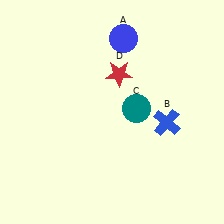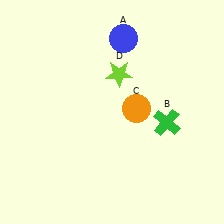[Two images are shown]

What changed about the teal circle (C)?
In Image 1, C is teal. In Image 2, it changed to orange.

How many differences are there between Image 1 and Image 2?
There are 3 differences between the two images.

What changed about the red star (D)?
In Image 1, D is red. In Image 2, it changed to lime.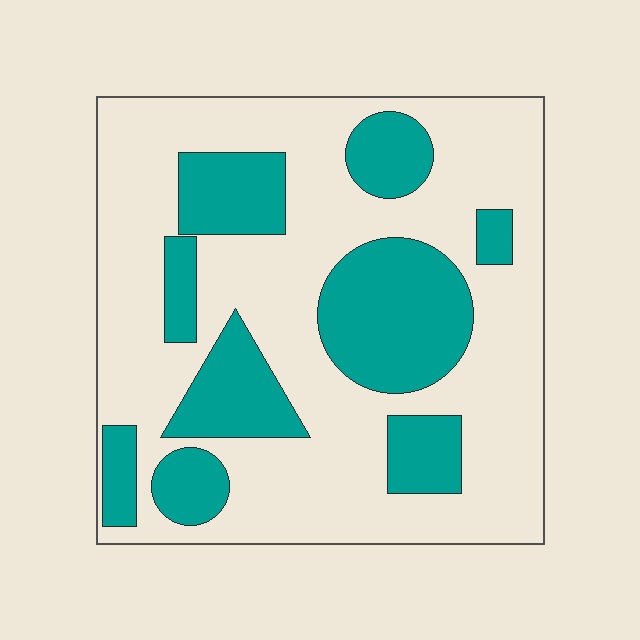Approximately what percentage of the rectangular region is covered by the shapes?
Approximately 30%.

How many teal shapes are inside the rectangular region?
9.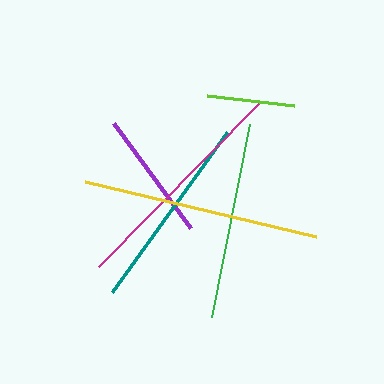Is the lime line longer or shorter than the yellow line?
The yellow line is longer than the lime line.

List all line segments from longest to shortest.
From longest to shortest: yellow, magenta, teal, green, purple, lime.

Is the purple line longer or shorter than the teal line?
The teal line is longer than the purple line.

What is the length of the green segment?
The green segment is approximately 196 pixels long.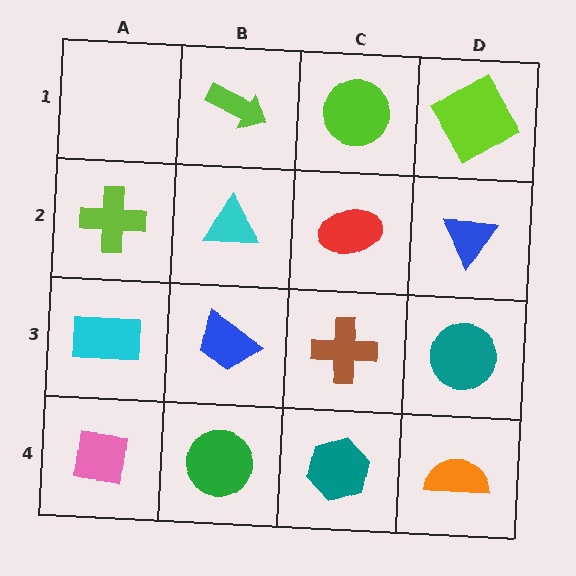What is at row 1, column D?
A lime diamond.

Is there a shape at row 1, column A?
No, that cell is empty.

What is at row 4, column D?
An orange semicircle.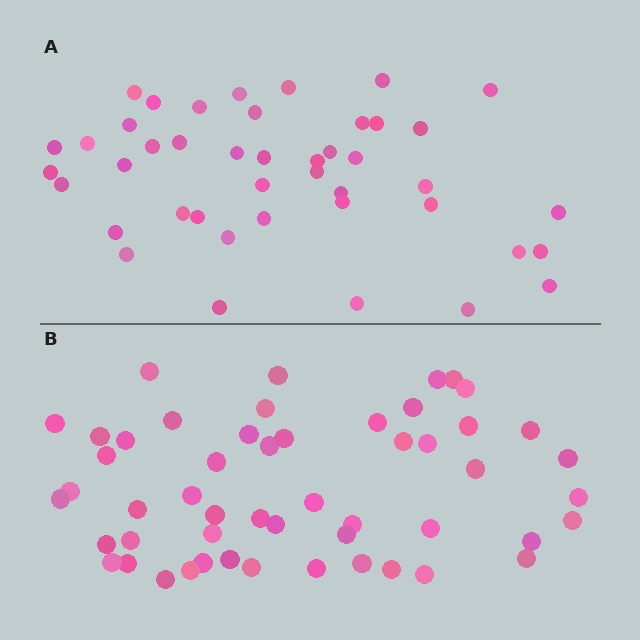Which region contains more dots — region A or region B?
Region B (the bottom region) has more dots.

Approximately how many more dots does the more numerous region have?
Region B has roughly 8 or so more dots than region A.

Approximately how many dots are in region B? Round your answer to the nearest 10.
About 50 dots. (The exact count is 52, which rounds to 50.)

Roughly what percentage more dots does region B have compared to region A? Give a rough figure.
About 20% more.